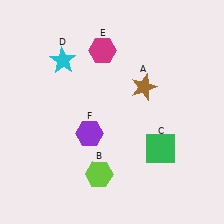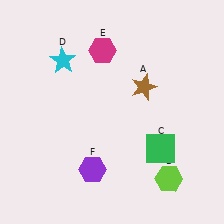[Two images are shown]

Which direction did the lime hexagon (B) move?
The lime hexagon (B) moved right.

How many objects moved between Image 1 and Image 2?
2 objects moved between the two images.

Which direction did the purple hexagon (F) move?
The purple hexagon (F) moved down.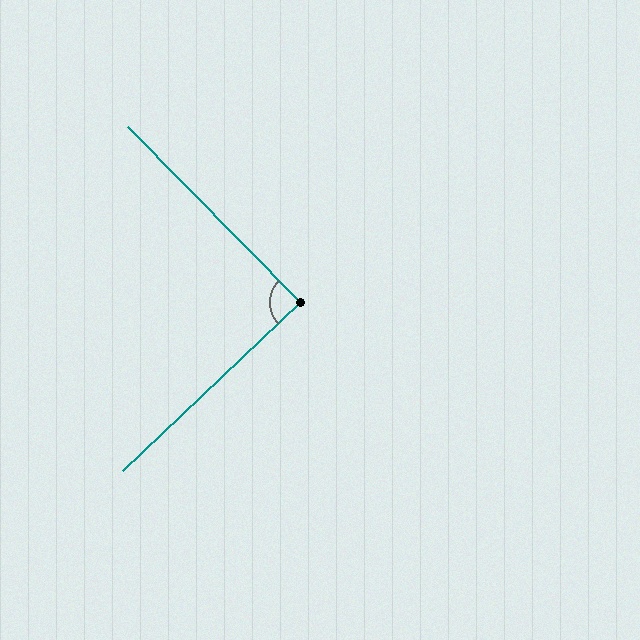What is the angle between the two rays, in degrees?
Approximately 89 degrees.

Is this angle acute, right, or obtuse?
It is approximately a right angle.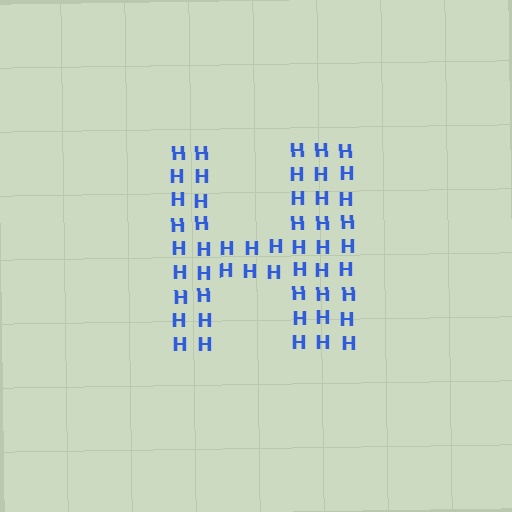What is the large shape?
The large shape is the letter H.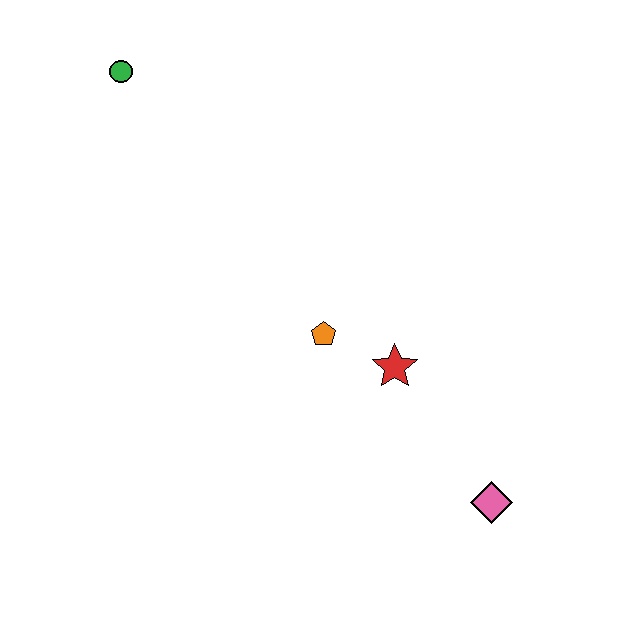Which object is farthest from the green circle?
The pink diamond is farthest from the green circle.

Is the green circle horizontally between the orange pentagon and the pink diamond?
No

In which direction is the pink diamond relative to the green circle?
The pink diamond is below the green circle.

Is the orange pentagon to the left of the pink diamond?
Yes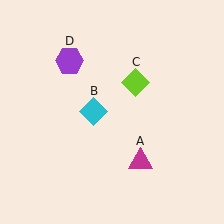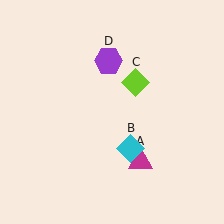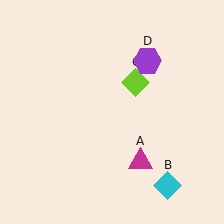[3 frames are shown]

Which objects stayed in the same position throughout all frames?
Magenta triangle (object A) and lime diamond (object C) remained stationary.